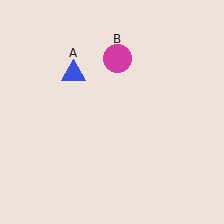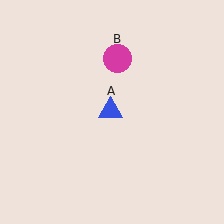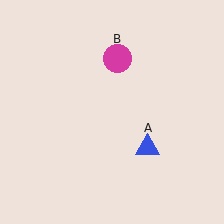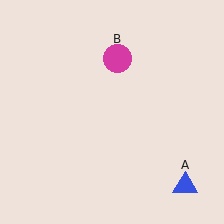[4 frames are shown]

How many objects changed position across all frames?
1 object changed position: blue triangle (object A).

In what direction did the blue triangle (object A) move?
The blue triangle (object A) moved down and to the right.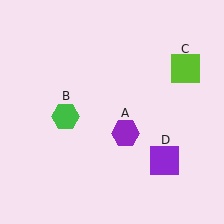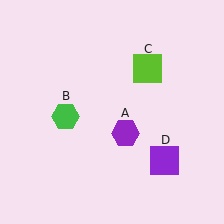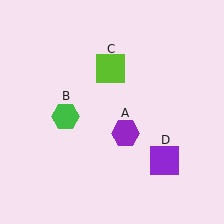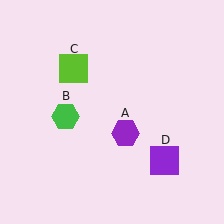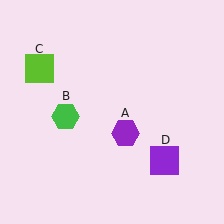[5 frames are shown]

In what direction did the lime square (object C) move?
The lime square (object C) moved left.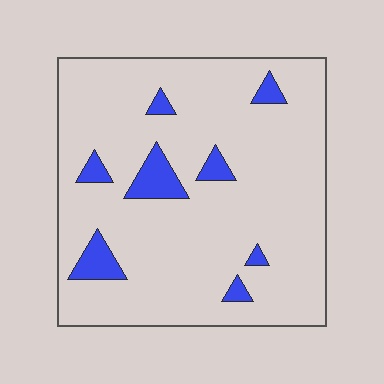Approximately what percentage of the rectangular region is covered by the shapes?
Approximately 10%.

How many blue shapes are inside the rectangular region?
8.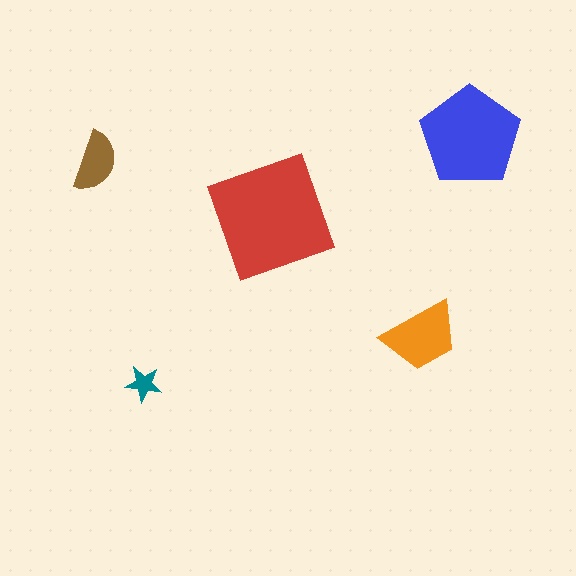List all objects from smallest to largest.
The teal star, the brown semicircle, the orange trapezoid, the blue pentagon, the red square.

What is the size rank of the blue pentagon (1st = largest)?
2nd.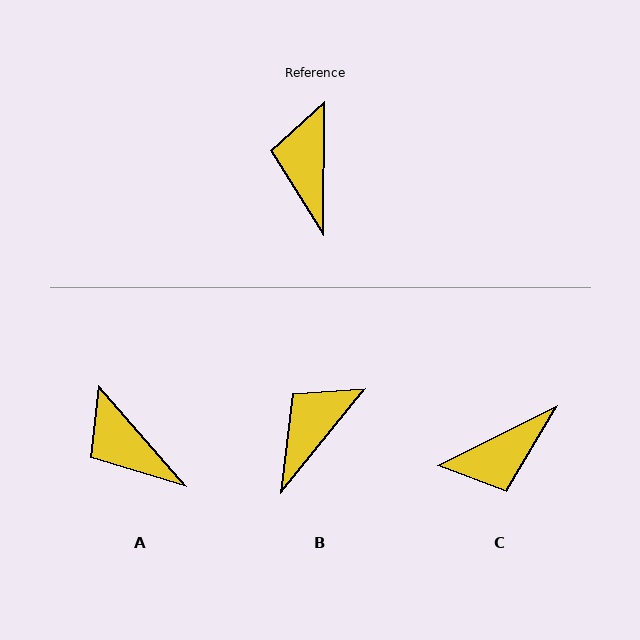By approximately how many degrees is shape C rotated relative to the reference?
Approximately 117 degrees counter-clockwise.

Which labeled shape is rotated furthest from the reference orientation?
C, about 117 degrees away.